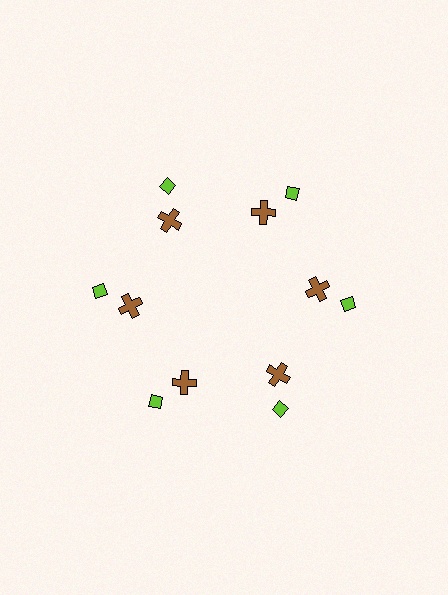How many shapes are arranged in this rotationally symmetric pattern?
There are 12 shapes, arranged in 6 groups of 2.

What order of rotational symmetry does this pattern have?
This pattern has 6-fold rotational symmetry.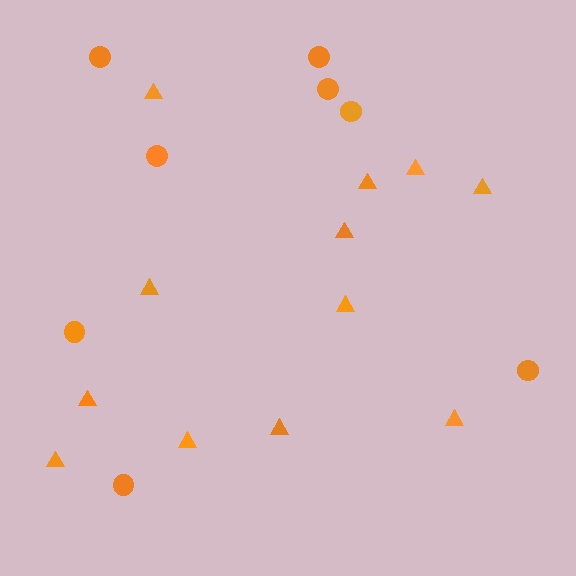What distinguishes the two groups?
There are 2 groups: one group of circles (8) and one group of triangles (12).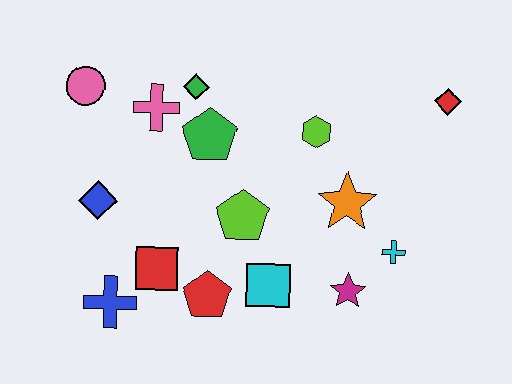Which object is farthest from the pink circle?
The red diamond is farthest from the pink circle.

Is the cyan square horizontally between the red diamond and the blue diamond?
Yes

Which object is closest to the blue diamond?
The red square is closest to the blue diamond.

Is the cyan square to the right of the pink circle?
Yes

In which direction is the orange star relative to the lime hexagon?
The orange star is below the lime hexagon.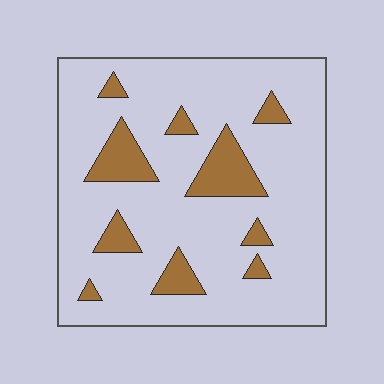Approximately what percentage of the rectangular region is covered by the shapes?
Approximately 15%.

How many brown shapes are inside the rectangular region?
10.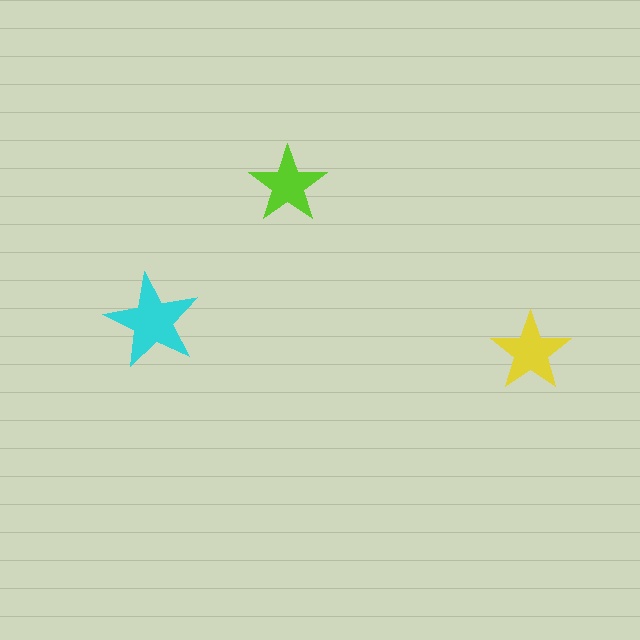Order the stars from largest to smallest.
the cyan one, the yellow one, the lime one.